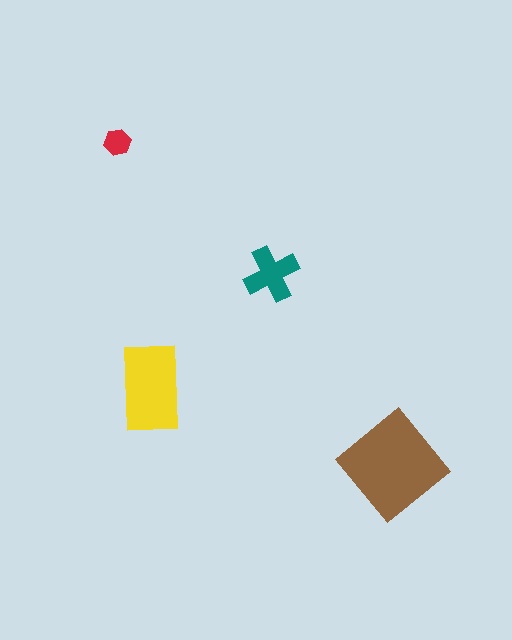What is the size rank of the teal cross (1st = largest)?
3rd.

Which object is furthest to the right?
The brown diamond is rightmost.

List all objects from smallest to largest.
The red hexagon, the teal cross, the yellow rectangle, the brown diamond.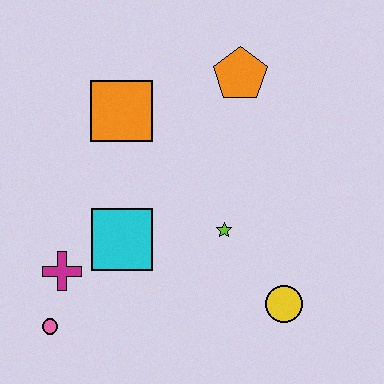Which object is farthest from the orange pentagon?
The pink circle is farthest from the orange pentagon.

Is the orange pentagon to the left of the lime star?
No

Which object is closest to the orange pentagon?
The orange square is closest to the orange pentagon.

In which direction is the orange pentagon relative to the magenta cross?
The orange pentagon is above the magenta cross.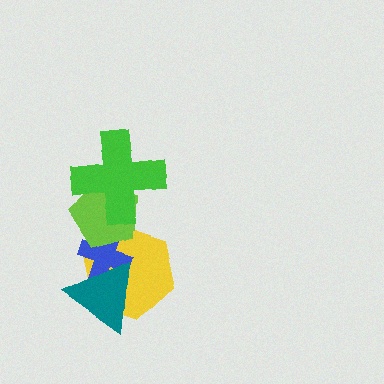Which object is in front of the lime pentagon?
The green cross is in front of the lime pentagon.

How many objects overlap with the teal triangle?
2 objects overlap with the teal triangle.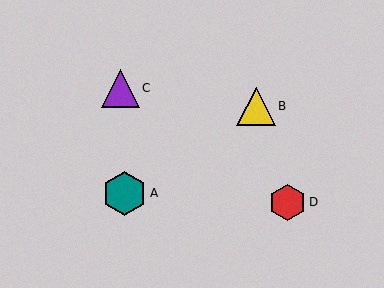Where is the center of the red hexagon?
The center of the red hexagon is at (288, 202).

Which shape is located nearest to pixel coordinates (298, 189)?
The red hexagon (labeled D) at (288, 202) is nearest to that location.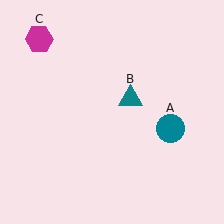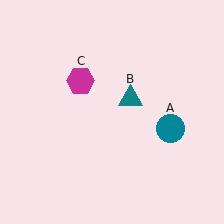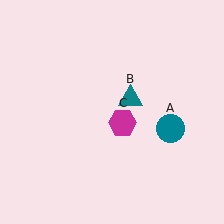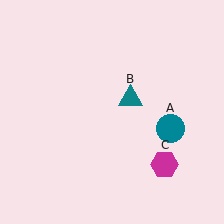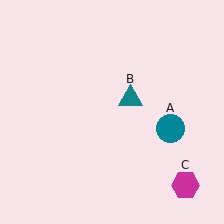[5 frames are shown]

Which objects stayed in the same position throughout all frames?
Teal circle (object A) and teal triangle (object B) remained stationary.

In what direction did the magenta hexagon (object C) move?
The magenta hexagon (object C) moved down and to the right.